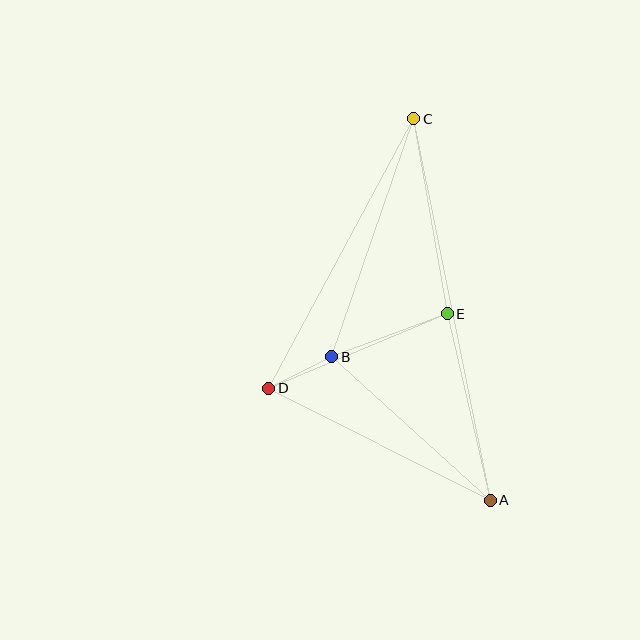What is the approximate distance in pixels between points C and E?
The distance between C and E is approximately 198 pixels.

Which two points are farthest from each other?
Points A and C are farthest from each other.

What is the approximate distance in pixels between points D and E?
The distance between D and E is approximately 194 pixels.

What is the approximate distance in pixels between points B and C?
The distance between B and C is approximately 251 pixels.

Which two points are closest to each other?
Points B and D are closest to each other.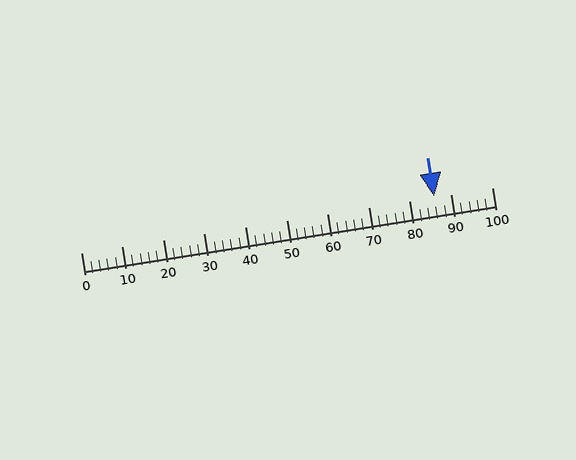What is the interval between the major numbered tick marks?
The major tick marks are spaced 10 units apart.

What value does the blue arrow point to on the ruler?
The blue arrow points to approximately 86.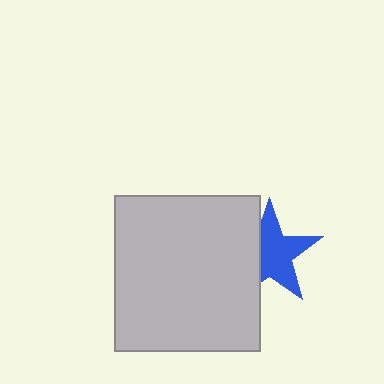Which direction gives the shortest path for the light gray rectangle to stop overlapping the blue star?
Moving left gives the shortest separation.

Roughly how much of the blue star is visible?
Most of it is visible (roughly 65%).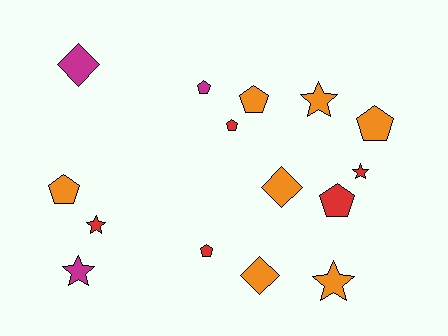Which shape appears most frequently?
Pentagon, with 7 objects.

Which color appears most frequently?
Orange, with 7 objects.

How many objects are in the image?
There are 15 objects.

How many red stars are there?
There are 2 red stars.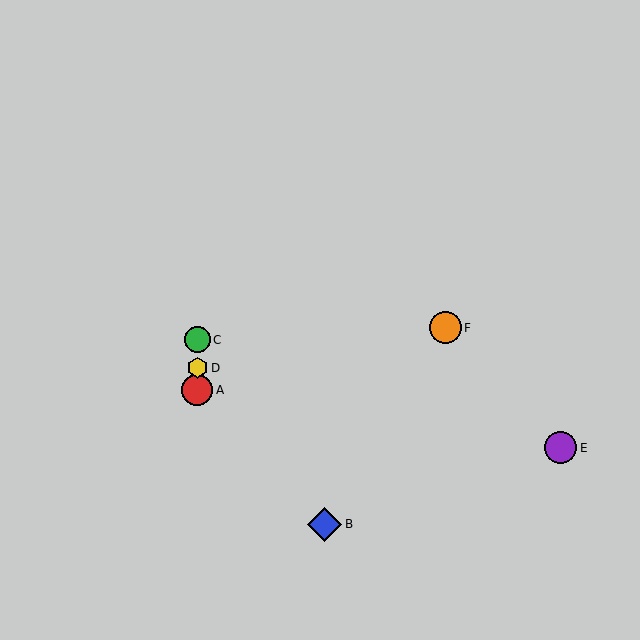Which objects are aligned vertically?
Objects A, C, D are aligned vertically.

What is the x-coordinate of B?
Object B is at x≈324.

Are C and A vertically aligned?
Yes, both are at x≈197.